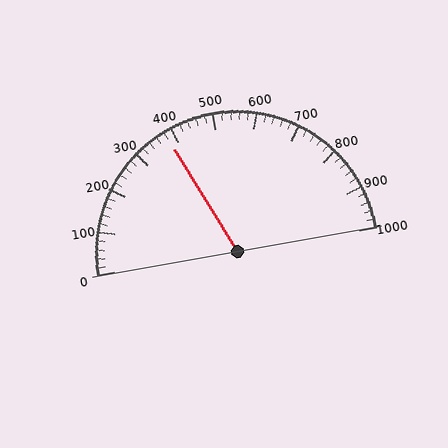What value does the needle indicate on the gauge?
The needle indicates approximately 380.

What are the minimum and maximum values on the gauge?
The gauge ranges from 0 to 1000.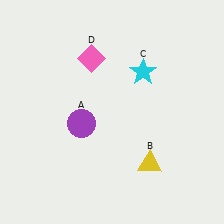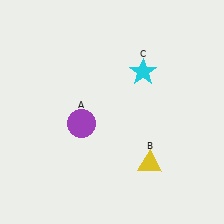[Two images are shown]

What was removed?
The pink diamond (D) was removed in Image 2.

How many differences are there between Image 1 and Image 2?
There is 1 difference between the two images.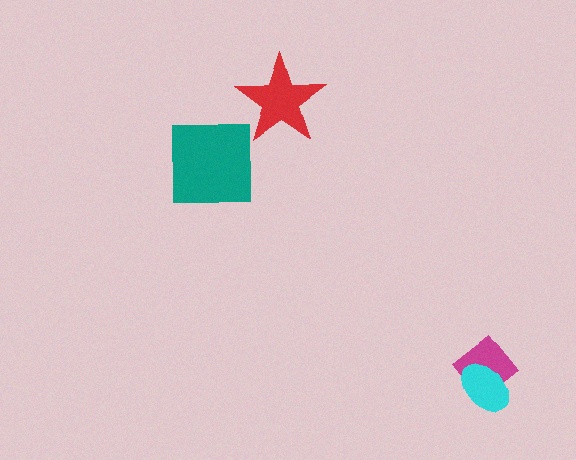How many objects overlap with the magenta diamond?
1 object overlaps with the magenta diamond.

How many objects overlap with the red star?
0 objects overlap with the red star.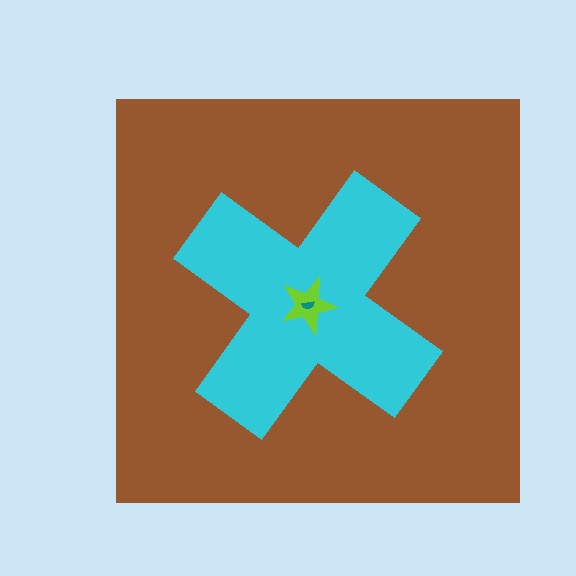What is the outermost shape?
The brown square.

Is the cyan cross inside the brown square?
Yes.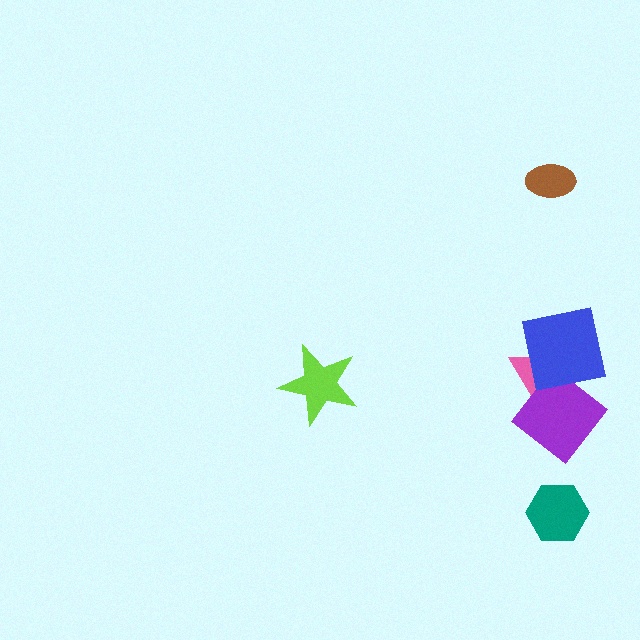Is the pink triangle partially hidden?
Yes, it is partially covered by another shape.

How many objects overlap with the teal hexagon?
0 objects overlap with the teal hexagon.